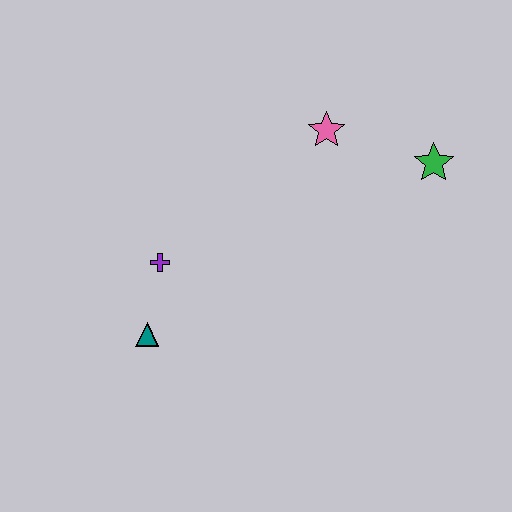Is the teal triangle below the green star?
Yes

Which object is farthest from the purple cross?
The green star is farthest from the purple cross.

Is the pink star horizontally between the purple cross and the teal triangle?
No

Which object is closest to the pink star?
The green star is closest to the pink star.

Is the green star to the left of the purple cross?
No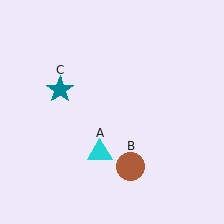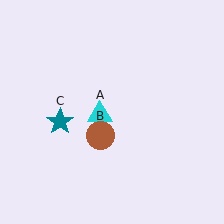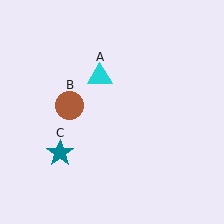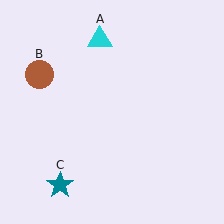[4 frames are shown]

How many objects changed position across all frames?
3 objects changed position: cyan triangle (object A), brown circle (object B), teal star (object C).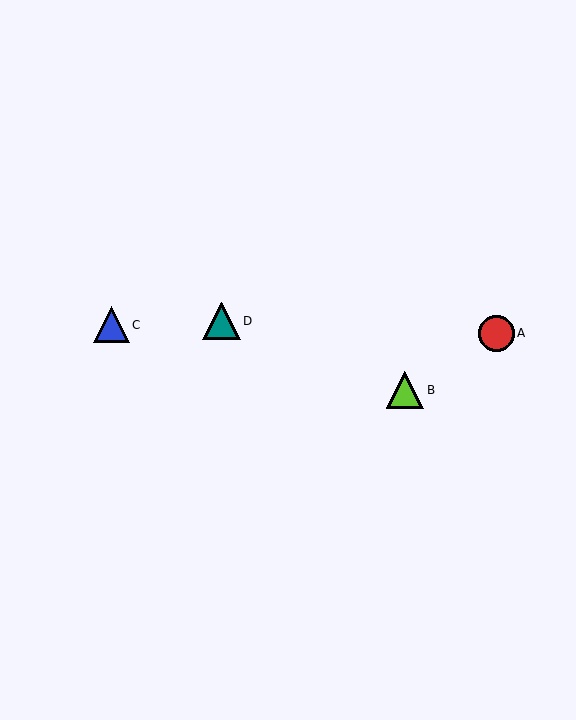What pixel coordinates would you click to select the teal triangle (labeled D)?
Click at (222, 321) to select the teal triangle D.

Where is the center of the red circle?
The center of the red circle is at (496, 333).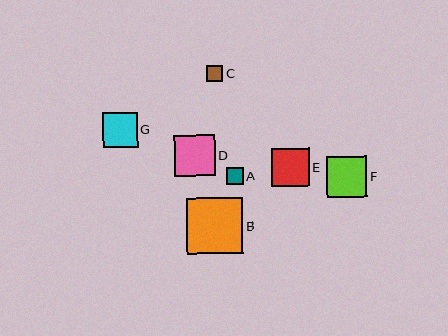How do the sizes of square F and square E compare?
Square F and square E are approximately the same size.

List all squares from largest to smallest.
From largest to smallest: B, F, D, E, G, A, C.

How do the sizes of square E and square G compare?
Square E and square G are approximately the same size.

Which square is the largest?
Square B is the largest with a size of approximately 57 pixels.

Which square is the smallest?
Square C is the smallest with a size of approximately 16 pixels.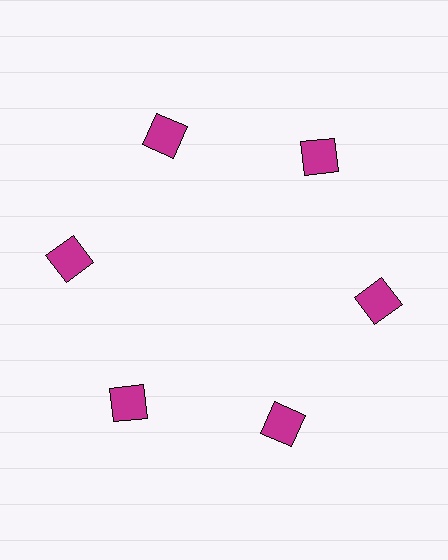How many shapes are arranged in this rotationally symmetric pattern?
There are 6 shapes, arranged in 6 groups of 1.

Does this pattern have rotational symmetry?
Yes, this pattern has 6-fold rotational symmetry. It looks the same after rotating 60 degrees around the center.